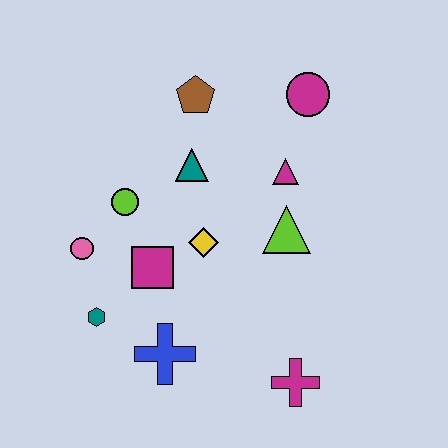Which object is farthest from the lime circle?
The magenta cross is farthest from the lime circle.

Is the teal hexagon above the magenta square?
No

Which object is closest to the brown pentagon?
The teal triangle is closest to the brown pentagon.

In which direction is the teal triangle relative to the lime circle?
The teal triangle is to the right of the lime circle.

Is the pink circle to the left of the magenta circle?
Yes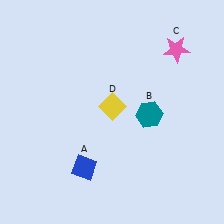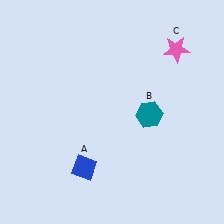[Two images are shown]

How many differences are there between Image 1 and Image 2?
There is 1 difference between the two images.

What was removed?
The yellow diamond (D) was removed in Image 2.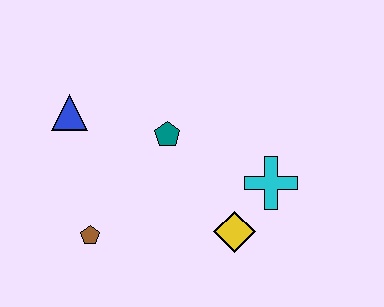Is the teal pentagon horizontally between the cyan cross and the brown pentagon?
Yes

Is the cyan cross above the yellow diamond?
Yes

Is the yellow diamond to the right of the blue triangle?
Yes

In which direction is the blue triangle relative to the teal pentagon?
The blue triangle is to the left of the teal pentagon.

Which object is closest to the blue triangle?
The teal pentagon is closest to the blue triangle.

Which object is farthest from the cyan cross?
The blue triangle is farthest from the cyan cross.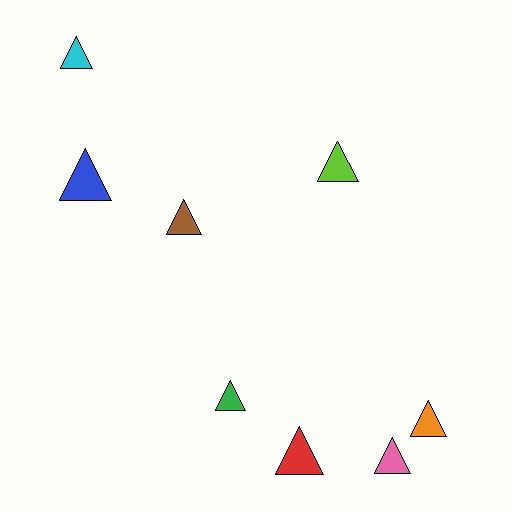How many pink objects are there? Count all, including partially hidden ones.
There is 1 pink object.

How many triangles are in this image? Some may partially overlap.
There are 8 triangles.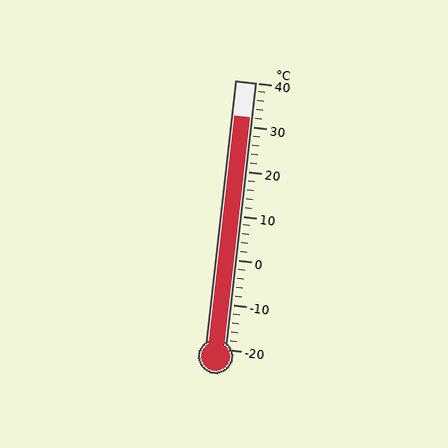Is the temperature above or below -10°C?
The temperature is above -10°C.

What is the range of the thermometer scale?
The thermometer scale ranges from -20°C to 40°C.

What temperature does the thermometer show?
The thermometer shows approximately 32°C.